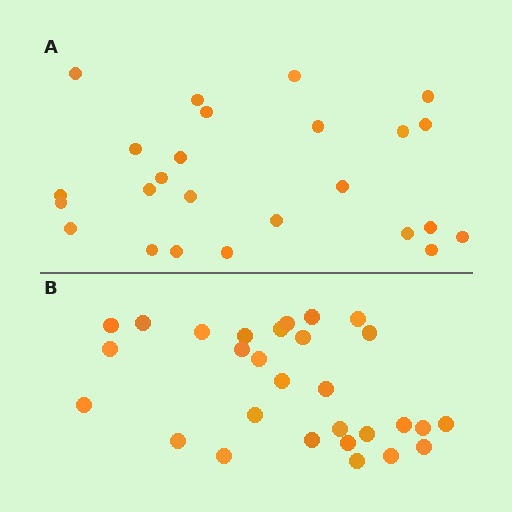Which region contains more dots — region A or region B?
Region B (the bottom region) has more dots.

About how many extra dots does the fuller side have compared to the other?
Region B has about 4 more dots than region A.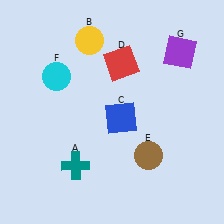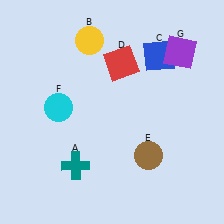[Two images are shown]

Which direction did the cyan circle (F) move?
The cyan circle (F) moved down.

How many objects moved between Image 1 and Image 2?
2 objects moved between the two images.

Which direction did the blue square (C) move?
The blue square (C) moved up.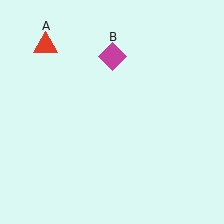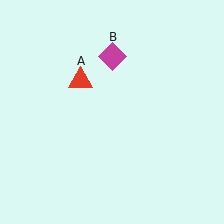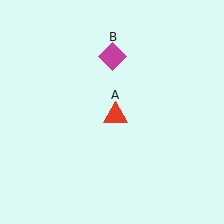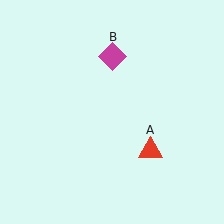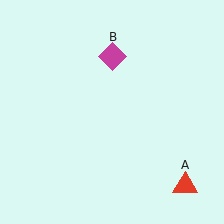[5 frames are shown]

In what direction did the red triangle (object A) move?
The red triangle (object A) moved down and to the right.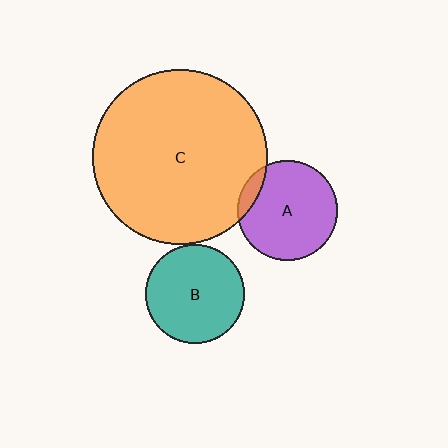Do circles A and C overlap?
Yes.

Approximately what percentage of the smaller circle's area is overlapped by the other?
Approximately 10%.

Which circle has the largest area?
Circle C (orange).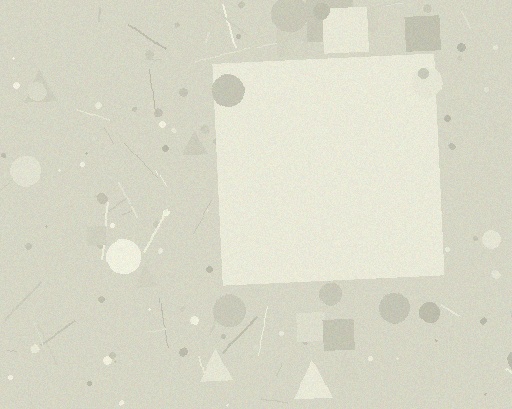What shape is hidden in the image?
A square is hidden in the image.